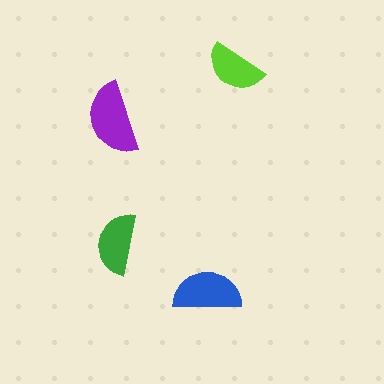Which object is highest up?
The lime semicircle is topmost.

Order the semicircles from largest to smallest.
the purple one, the blue one, the green one, the lime one.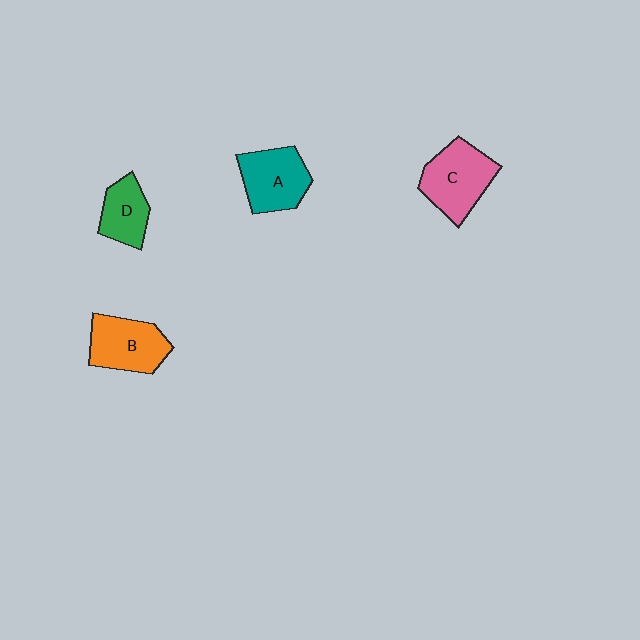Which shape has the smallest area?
Shape D (green).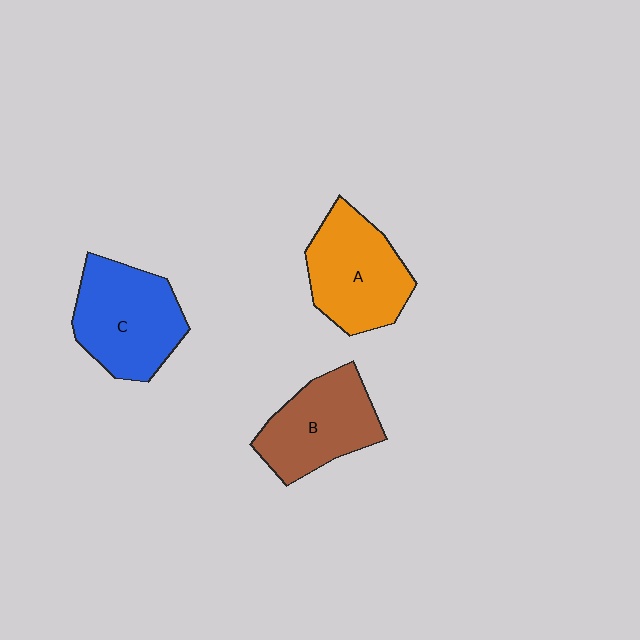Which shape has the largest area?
Shape C (blue).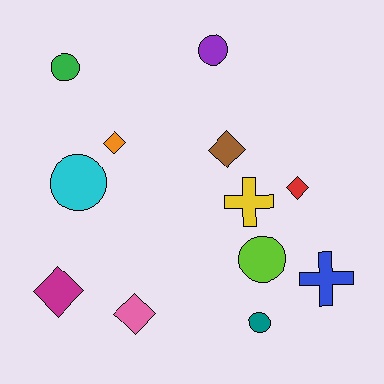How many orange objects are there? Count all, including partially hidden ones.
There is 1 orange object.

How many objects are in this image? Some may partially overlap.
There are 12 objects.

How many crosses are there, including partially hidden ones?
There are 2 crosses.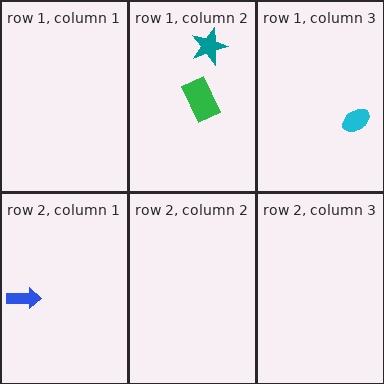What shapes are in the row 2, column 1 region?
The blue arrow.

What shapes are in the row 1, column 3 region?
The cyan ellipse.